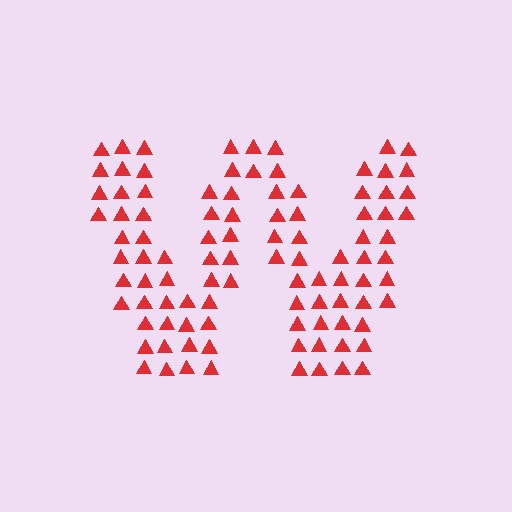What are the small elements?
The small elements are triangles.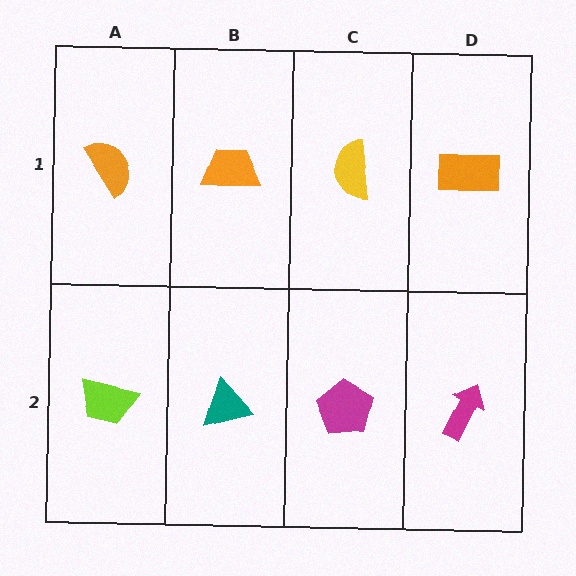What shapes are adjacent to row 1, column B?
A teal triangle (row 2, column B), an orange semicircle (row 1, column A), a yellow semicircle (row 1, column C).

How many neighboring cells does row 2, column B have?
3.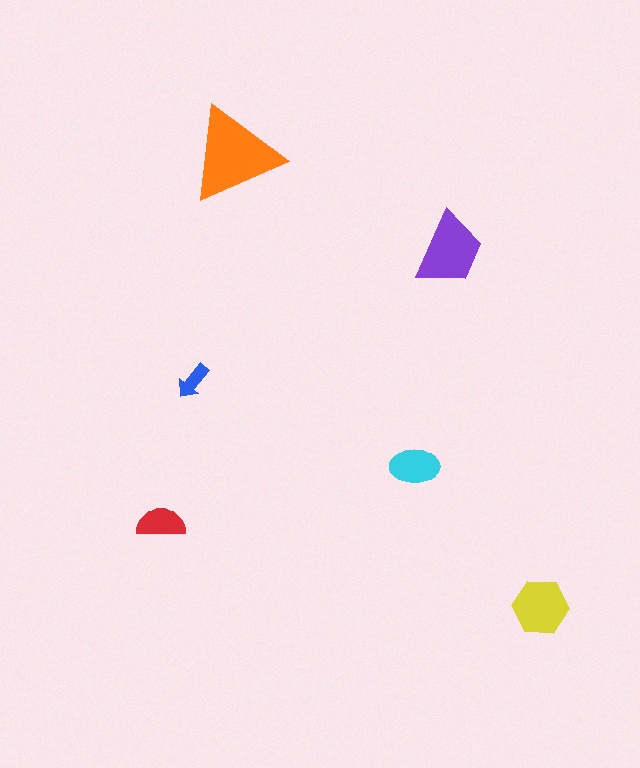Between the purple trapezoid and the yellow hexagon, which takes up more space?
The purple trapezoid.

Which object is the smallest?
The blue arrow.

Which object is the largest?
The orange triangle.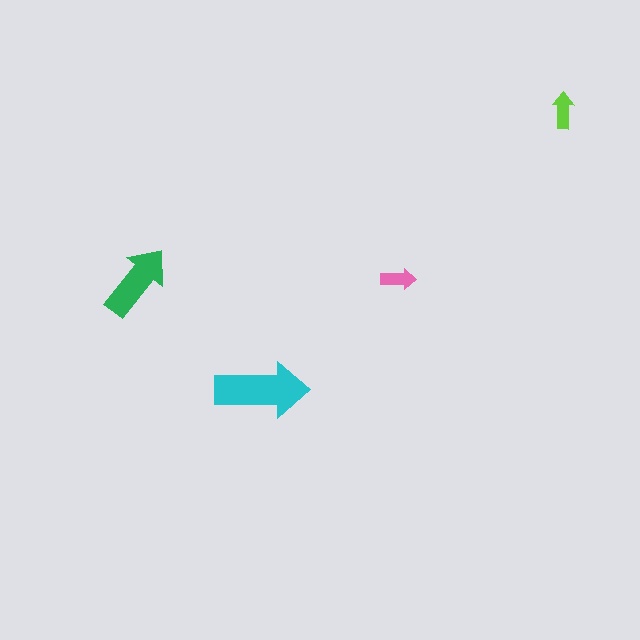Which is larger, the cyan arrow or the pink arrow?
The cyan one.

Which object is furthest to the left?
The green arrow is leftmost.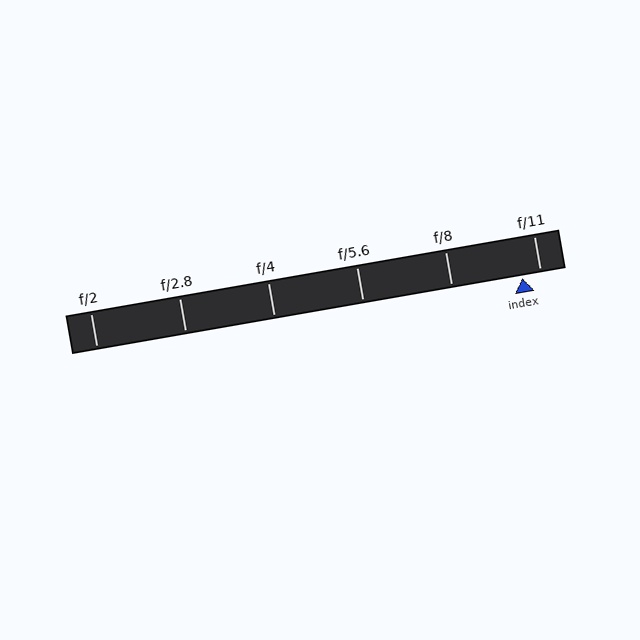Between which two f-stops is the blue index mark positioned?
The index mark is between f/8 and f/11.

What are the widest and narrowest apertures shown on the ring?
The widest aperture shown is f/2 and the narrowest is f/11.